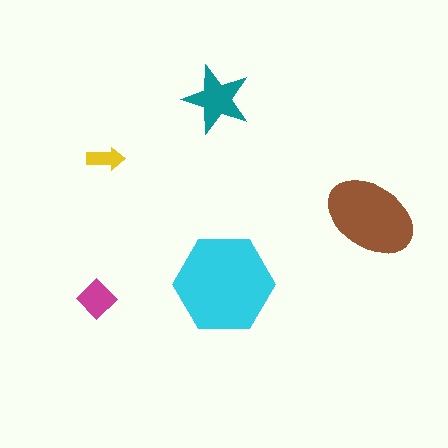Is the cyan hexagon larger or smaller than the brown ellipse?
Larger.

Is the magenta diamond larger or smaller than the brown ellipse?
Smaller.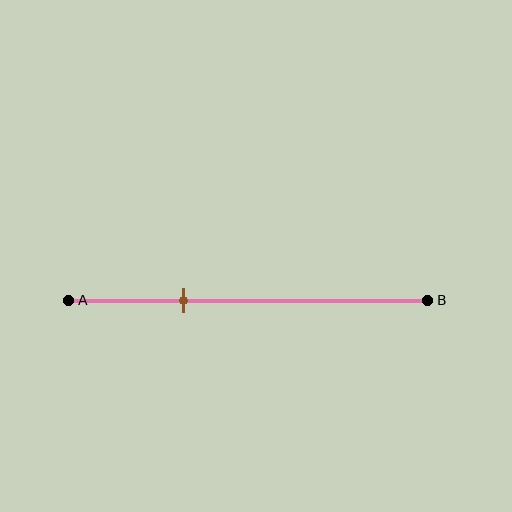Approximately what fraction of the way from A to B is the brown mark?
The brown mark is approximately 30% of the way from A to B.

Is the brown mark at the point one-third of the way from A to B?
Yes, the mark is approximately at the one-third point.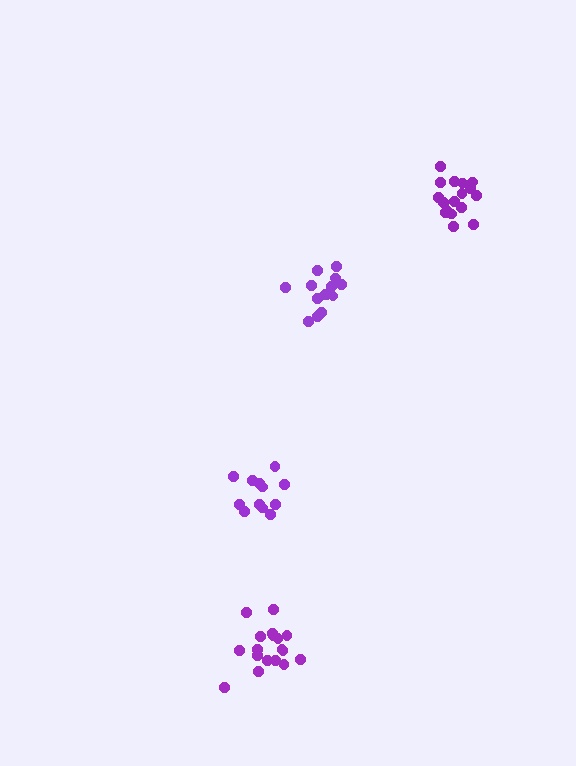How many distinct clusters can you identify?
There are 4 distinct clusters.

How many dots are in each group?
Group 1: 18 dots, Group 2: 14 dots, Group 3: 18 dots, Group 4: 12 dots (62 total).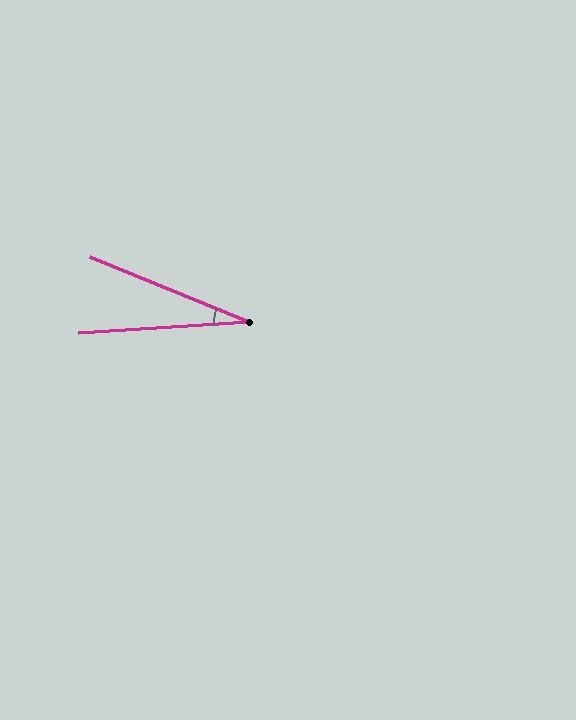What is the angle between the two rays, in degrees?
Approximately 26 degrees.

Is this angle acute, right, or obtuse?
It is acute.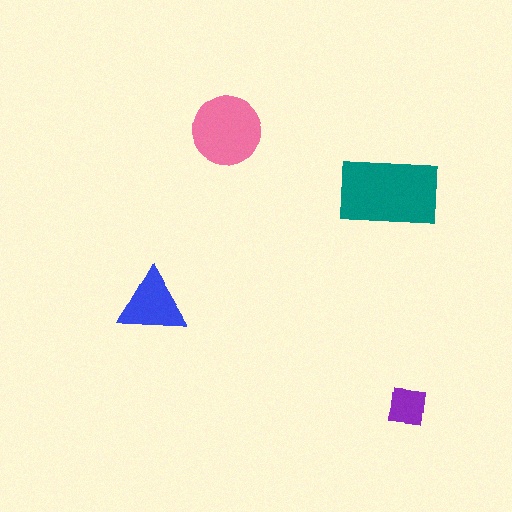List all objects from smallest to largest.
The purple square, the blue triangle, the pink circle, the teal rectangle.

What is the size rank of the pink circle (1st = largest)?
2nd.